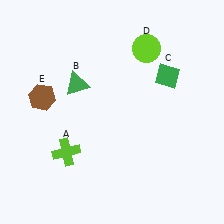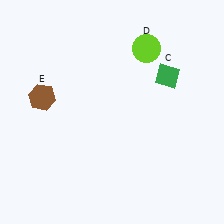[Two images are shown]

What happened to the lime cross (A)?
The lime cross (A) was removed in Image 2. It was in the bottom-left area of Image 1.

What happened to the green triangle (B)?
The green triangle (B) was removed in Image 2. It was in the top-left area of Image 1.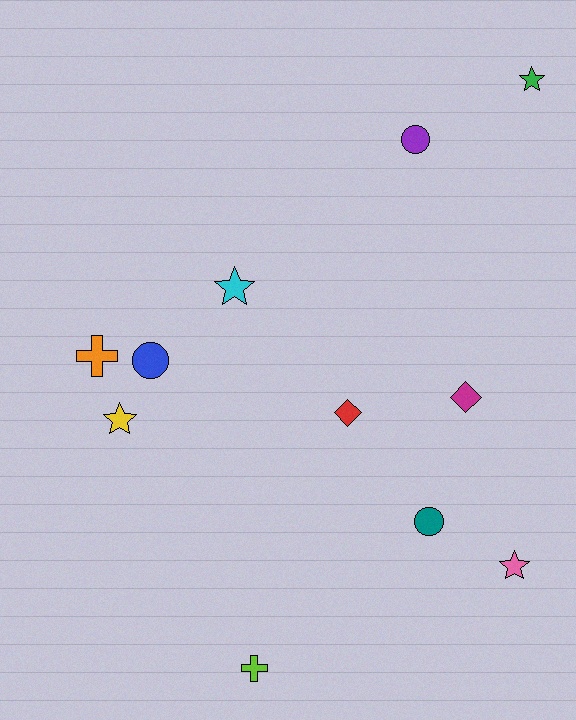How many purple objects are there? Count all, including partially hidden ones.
There is 1 purple object.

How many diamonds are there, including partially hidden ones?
There are 2 diamonds.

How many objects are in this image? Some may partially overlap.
There are 11 objects.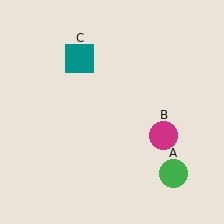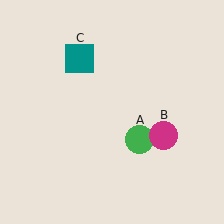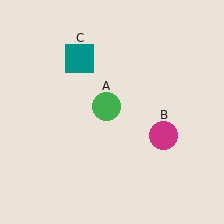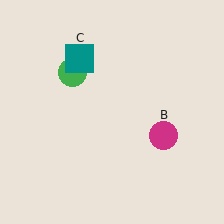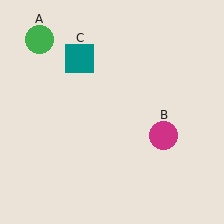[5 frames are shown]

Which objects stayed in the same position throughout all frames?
Magenta circle (object B) and teal square (object C) remained stationary.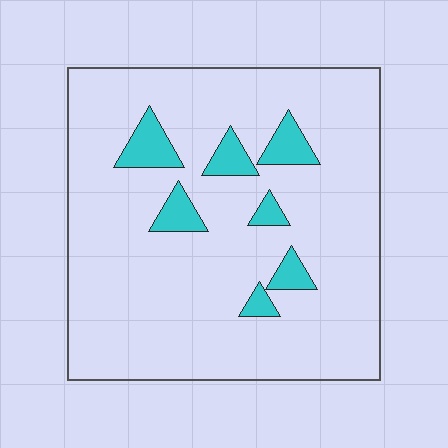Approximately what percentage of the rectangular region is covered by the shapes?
Approximately 10%.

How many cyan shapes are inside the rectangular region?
7.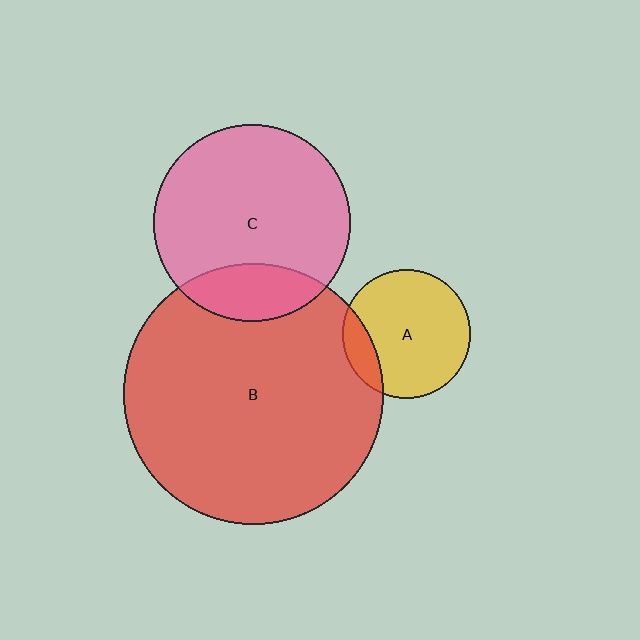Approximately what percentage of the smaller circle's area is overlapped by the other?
Approximately 20%.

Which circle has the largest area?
Circle B (red).